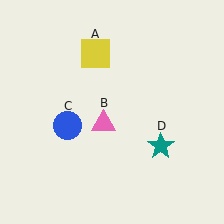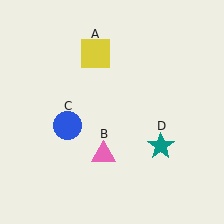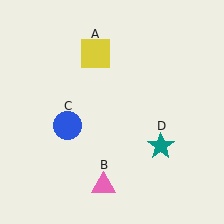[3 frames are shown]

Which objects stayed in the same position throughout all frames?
Yellow square (object A) and blue circle (object C) and teal star (object D) remained stationary.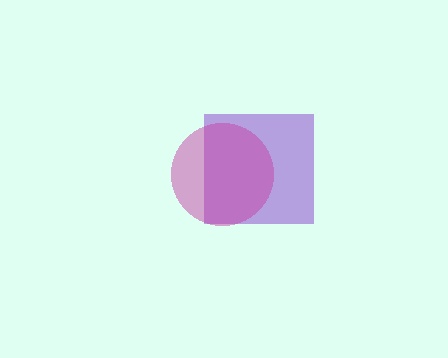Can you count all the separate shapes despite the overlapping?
Yes, there are 2 separate shapes.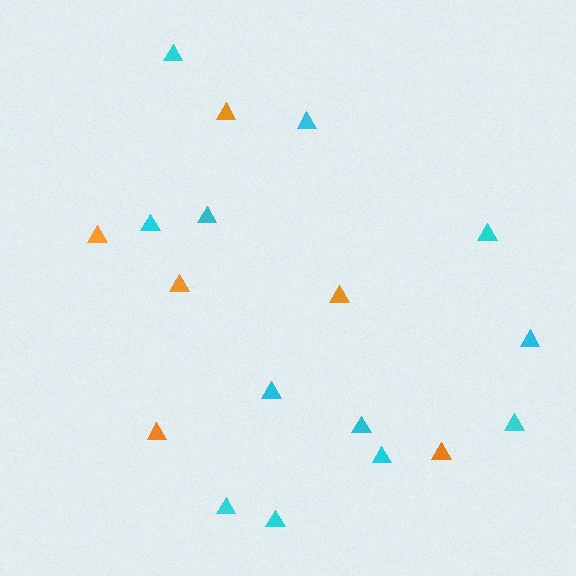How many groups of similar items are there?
There are 2 groups: one group of cyan triangles (12) and one group of orange triangles (6).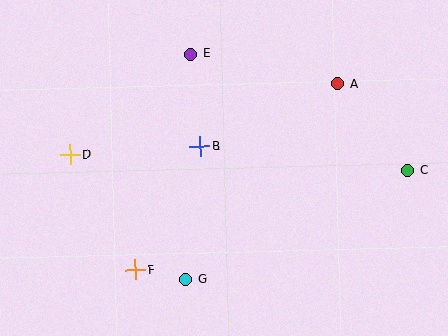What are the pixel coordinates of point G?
Point G is at (186, 279).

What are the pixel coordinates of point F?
Point F is at (136, 270).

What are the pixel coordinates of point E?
Point E is at (191, 54).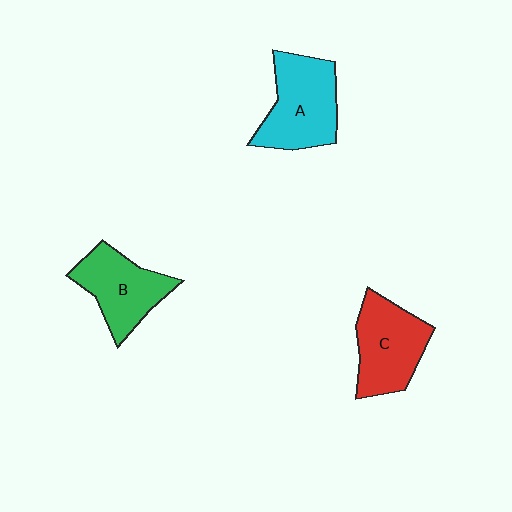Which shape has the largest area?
Shape A (cyan).